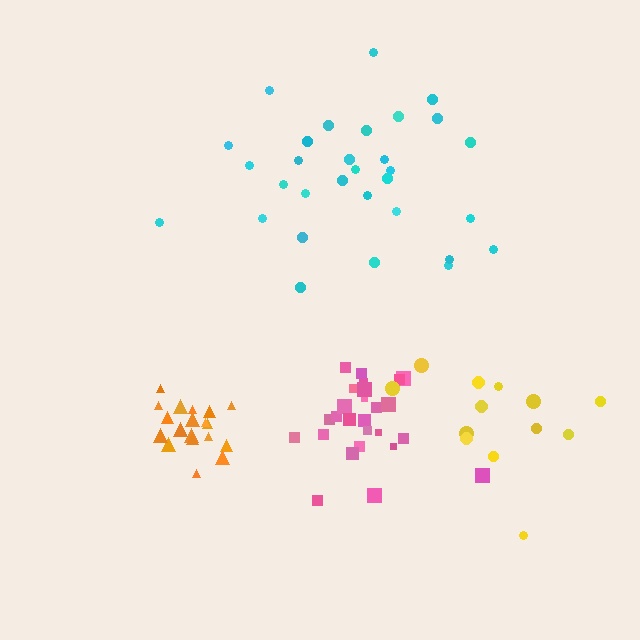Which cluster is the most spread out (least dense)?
Yellow.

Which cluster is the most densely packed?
Orange.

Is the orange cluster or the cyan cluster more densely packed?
Orange.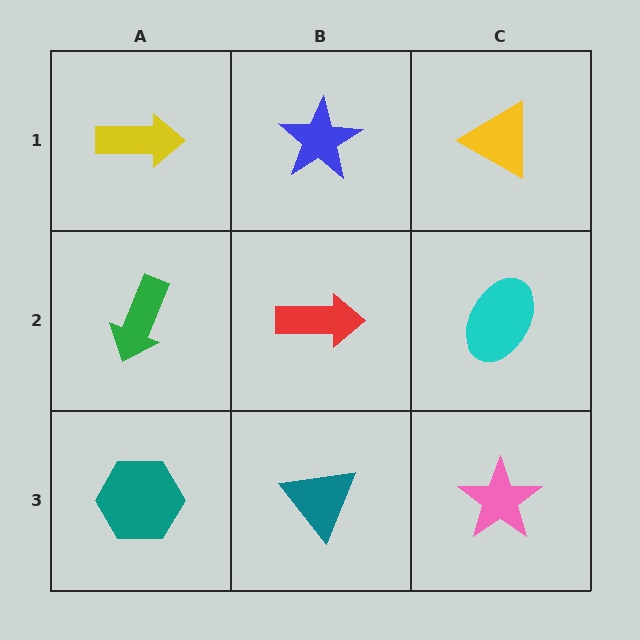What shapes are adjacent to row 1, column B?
A red arrow (row 2, column B), a yellow arrow (row 1, column A), a yellow triangle (row 1, column C).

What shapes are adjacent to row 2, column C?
A yellow triangle (row 1, column C), a pink star (row 3, column C), a red arrow (row 2, column B).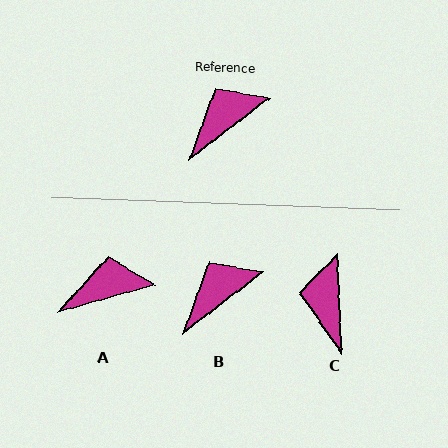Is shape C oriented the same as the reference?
No, it is off by about 55 degrees.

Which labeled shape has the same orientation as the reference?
B.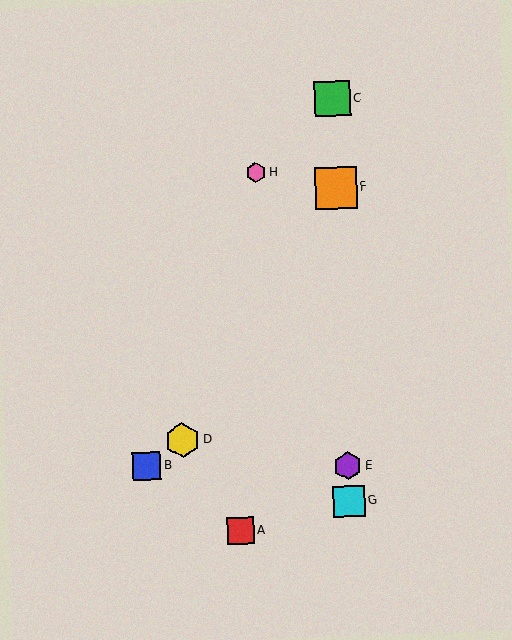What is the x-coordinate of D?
Object D is at x≈182.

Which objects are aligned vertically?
Objects C, E, F, G are aligned vertically.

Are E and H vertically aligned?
No, E is at x≈348 and H is at x≈256.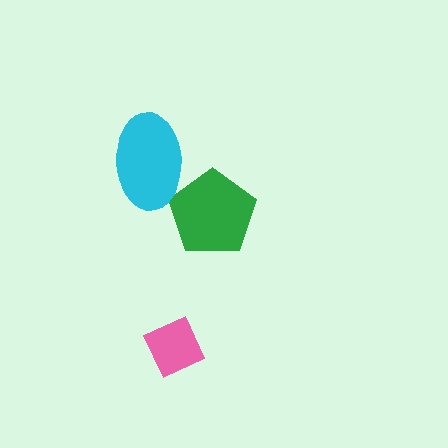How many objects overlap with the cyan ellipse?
1 object overlaps with the cyan ellipse.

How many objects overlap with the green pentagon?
1 object overlaps with the green pentagon.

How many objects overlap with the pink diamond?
0 objects overlap with the pink diamond.